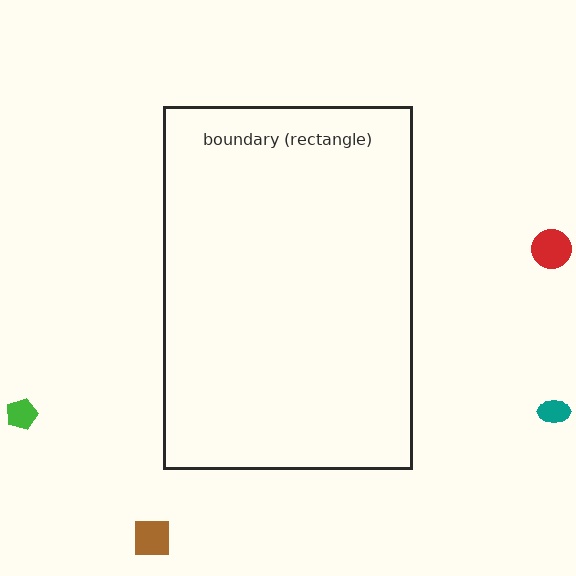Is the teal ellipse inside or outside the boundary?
Outside.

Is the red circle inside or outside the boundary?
Outside.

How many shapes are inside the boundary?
0 inside, 4 outside.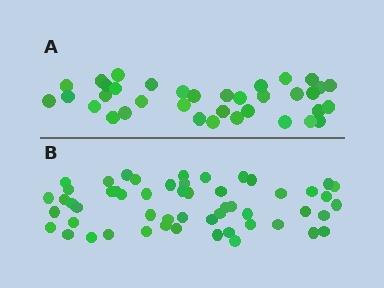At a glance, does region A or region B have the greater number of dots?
Region B (the bottom region) has more dots.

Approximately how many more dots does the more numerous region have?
Region B has approximately 20 more dots than region A.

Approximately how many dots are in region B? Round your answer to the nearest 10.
About 50 dots. (The exact count is 54, which rounds to 50.)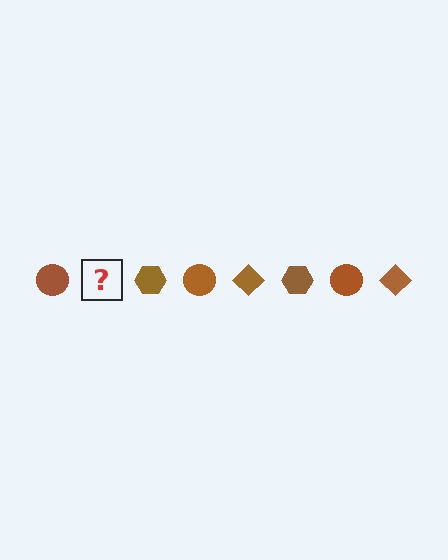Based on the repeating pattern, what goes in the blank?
The blank should be a brown diamond.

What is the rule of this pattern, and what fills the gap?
The rule is that the pattern cycles through circle, diamond, hexagon shapes in brown. The gap should be filled with a brown diamond.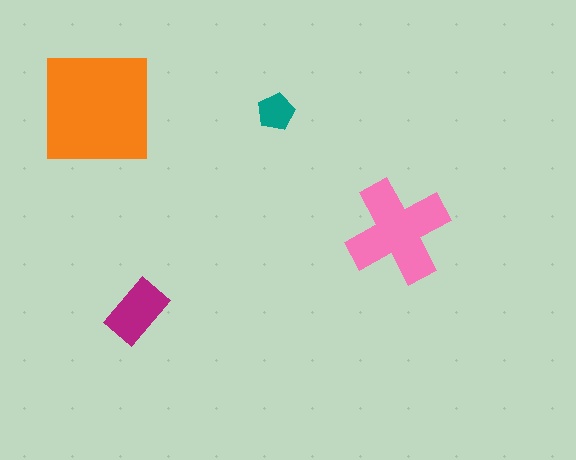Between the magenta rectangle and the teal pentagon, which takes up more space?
The magenta rectangle.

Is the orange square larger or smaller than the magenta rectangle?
Larger.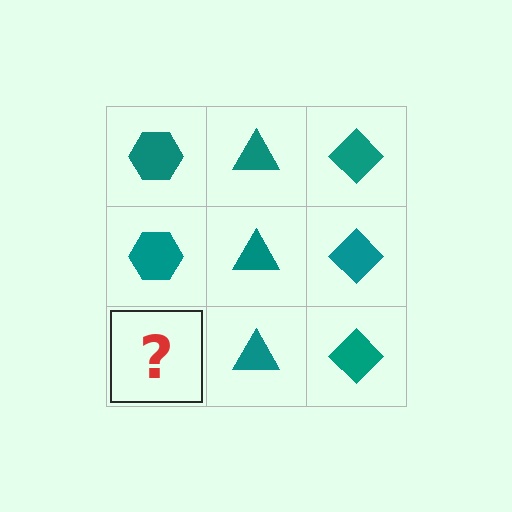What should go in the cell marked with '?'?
The missing cell should contain a teal hexagon.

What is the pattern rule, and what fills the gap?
The rule is that each column has a consistent shape. The gap should be filled with a teal hexagon.